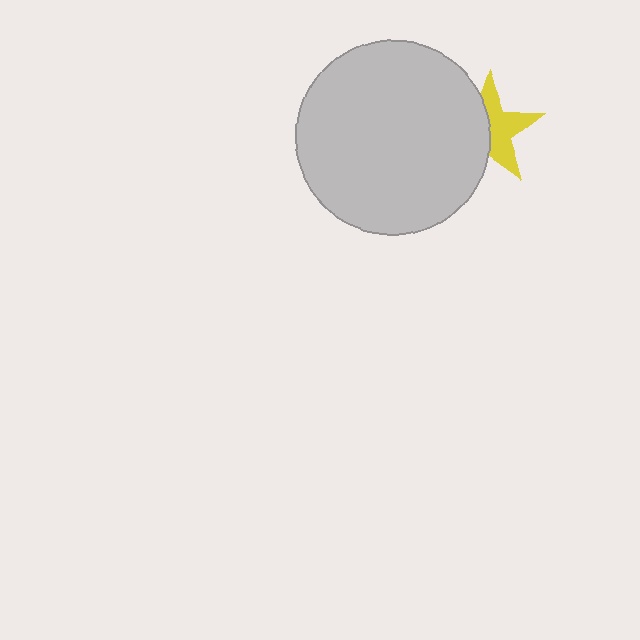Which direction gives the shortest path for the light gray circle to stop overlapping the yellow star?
Moving left gives the shortest separation.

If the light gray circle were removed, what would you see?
You would see the complete yellow star.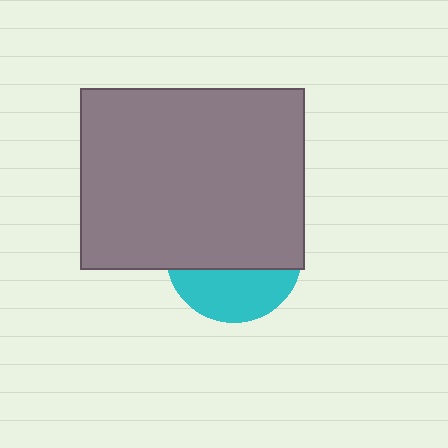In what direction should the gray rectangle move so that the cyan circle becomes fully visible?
The gray rectangle should move up. That is the shortest direction to clear the overlap and leave the cyan circle fully visible.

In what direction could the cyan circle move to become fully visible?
The cyan circle could move down. That would shift it out from behind the gray rectangle entirely.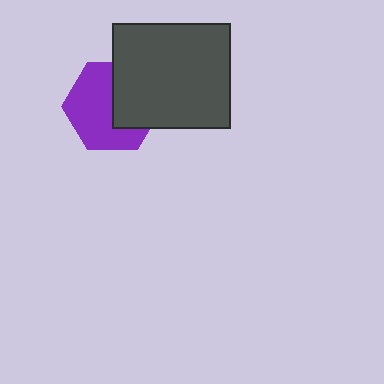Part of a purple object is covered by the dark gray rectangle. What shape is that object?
It is a hexagon.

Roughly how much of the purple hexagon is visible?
About half of it is visible (roughly 58%).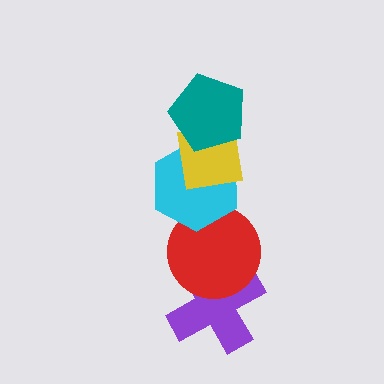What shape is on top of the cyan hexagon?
The yellow square is on top of the cyan hexagon.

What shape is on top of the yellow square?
The teal pentagon is on top of the yellow square.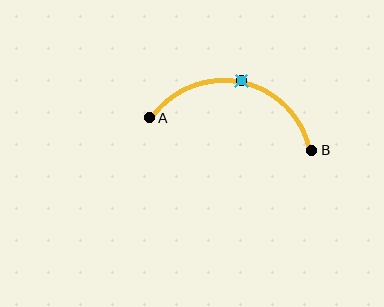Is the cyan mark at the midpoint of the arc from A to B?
Yes. The cyan mark lies on the arc at equal arc-length from both A and B — it is the arc midpoint.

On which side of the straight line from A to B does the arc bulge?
The arc bulges above the straight line connecting A and B.